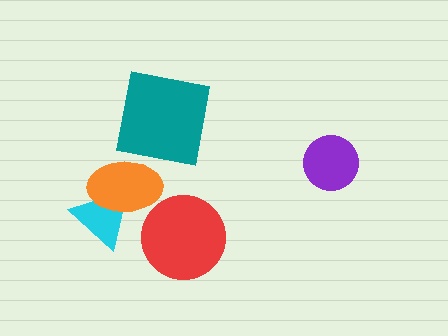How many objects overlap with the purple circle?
0 objects overlap with the purple circle.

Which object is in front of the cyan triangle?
The orange ellipse is in front of the cyan triangle.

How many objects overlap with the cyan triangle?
1 object overlaps with the cyan triangle.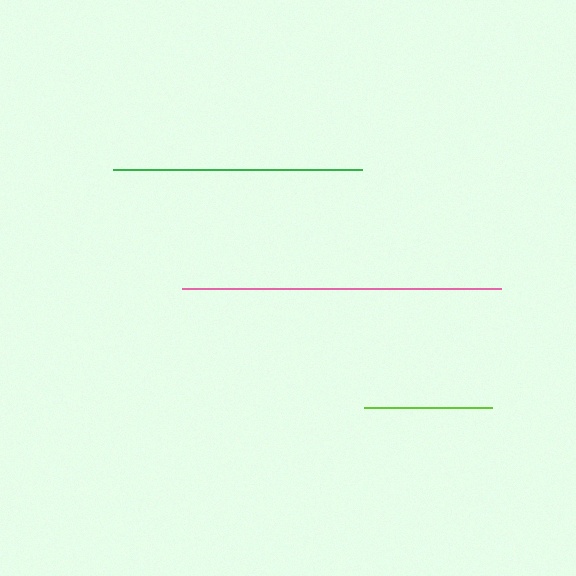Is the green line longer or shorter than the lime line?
The green line is longer than the lime line.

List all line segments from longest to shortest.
From longest to shortest: pink, green, lime.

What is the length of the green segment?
The green segment is approximately 248 pixels long.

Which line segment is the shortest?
The lime line is the shortest at approximately 128 pixels.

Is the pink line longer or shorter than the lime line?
The pink line is longer than the lime line.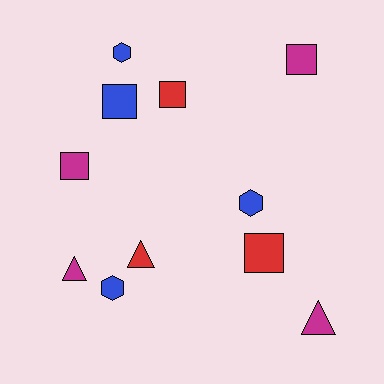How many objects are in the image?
There are 11 objects.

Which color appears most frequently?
Blue, with 4 objects.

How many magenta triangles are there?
There are 2 magenta triangles.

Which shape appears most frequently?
Square, with 5 objects.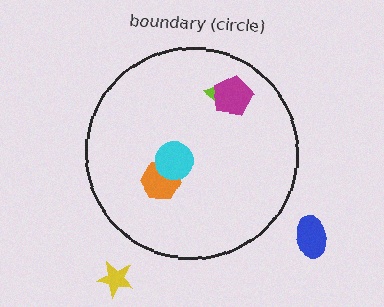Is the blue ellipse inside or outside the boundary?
Outside.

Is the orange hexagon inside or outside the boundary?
Inside.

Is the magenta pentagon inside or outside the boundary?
Inside.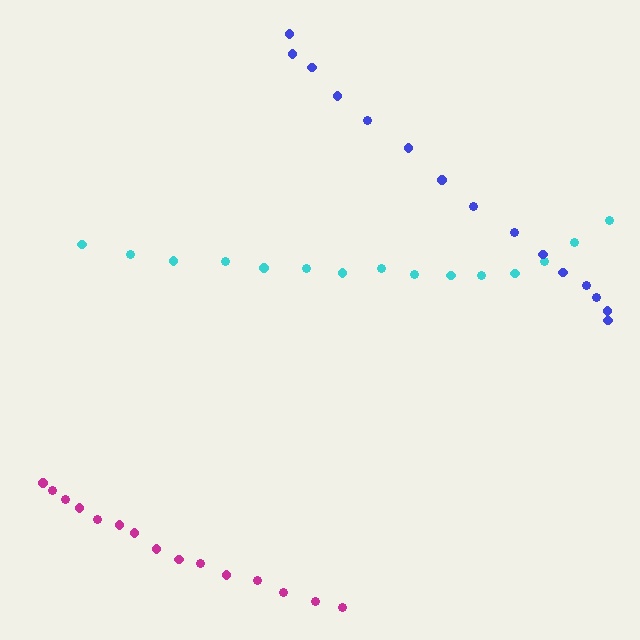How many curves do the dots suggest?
There are 3 distinct paths.